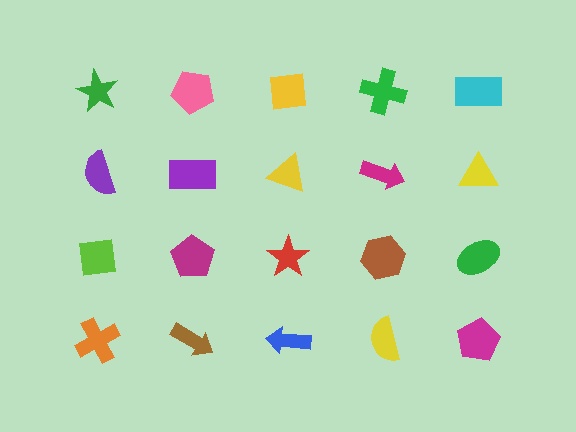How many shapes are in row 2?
5 shapes.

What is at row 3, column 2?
A magenta pentagon.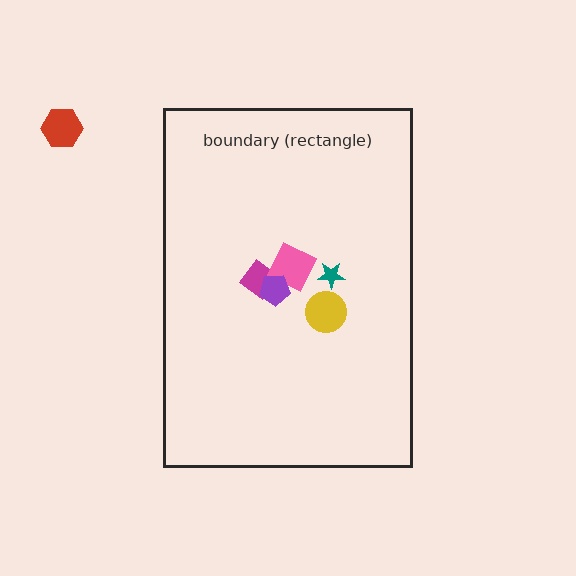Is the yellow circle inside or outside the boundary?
Inside.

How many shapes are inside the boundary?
5 inside, 1 outside.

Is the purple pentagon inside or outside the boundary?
Inside.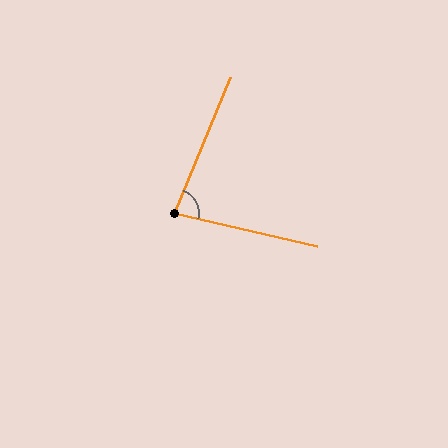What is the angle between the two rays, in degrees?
Approximately 80 degrees.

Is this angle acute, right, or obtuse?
It is acute.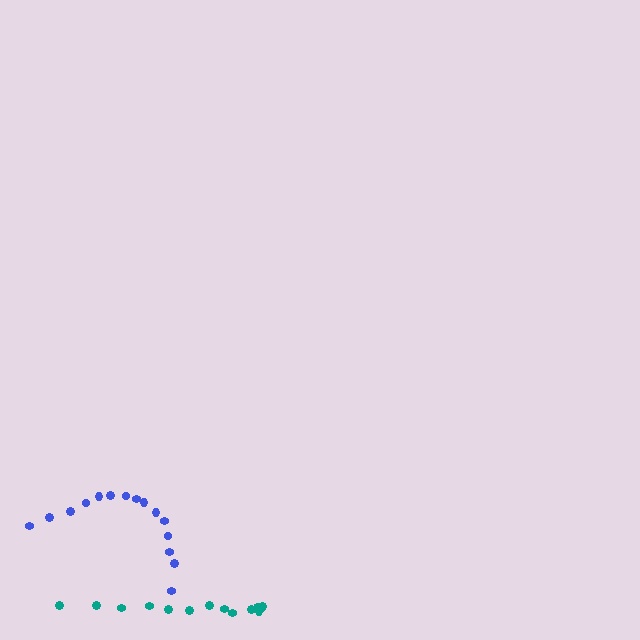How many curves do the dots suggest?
There are 2 distinct paths.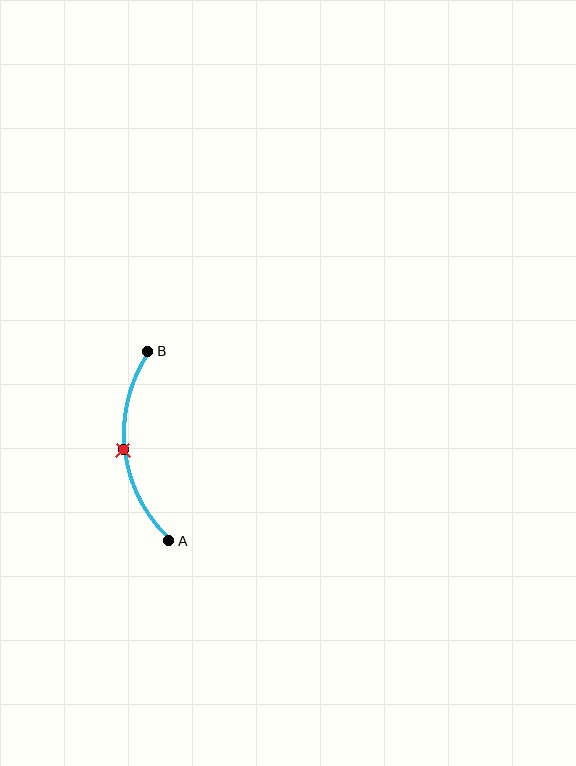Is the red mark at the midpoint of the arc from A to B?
Yes. The red mark lies on the arc at equal arc-length from both A and B — it is the arc midpoint.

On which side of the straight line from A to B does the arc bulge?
The arc bulges to the left of the straight line connecting A and B.